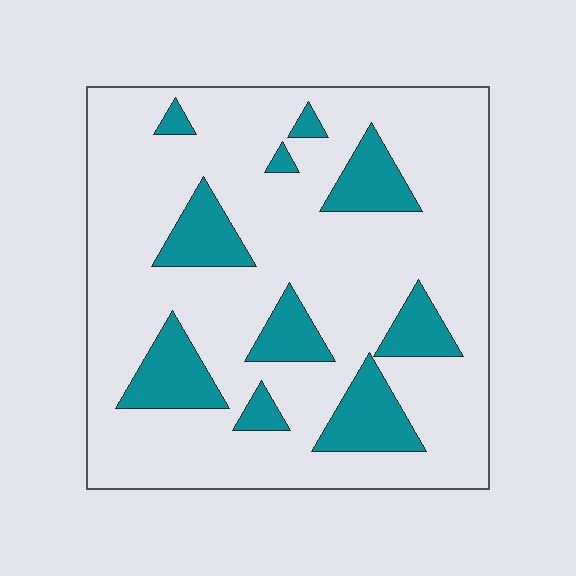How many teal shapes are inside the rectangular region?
10.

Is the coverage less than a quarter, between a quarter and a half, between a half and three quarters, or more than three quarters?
Less than a quarter.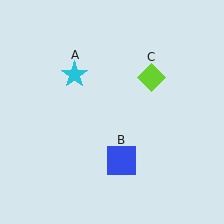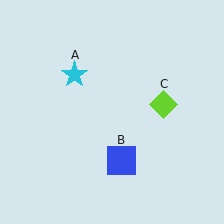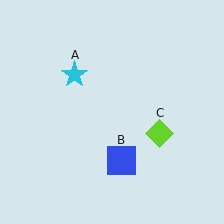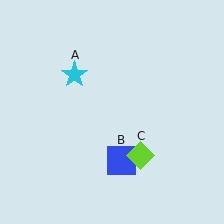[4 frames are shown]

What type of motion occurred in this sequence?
The lime diamond (object C) rotated clockwise around the center of the scene.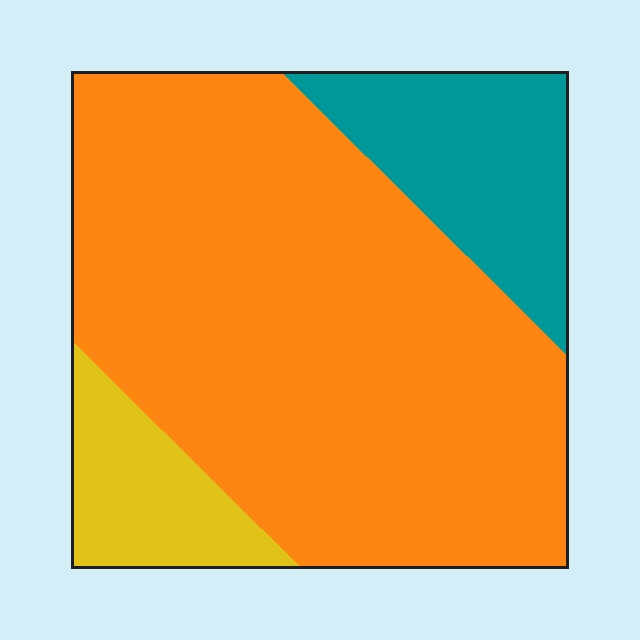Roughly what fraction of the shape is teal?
Teal takes up less than a quarter of the shape.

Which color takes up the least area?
Yellow, at roughly 10%.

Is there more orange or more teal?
Orange.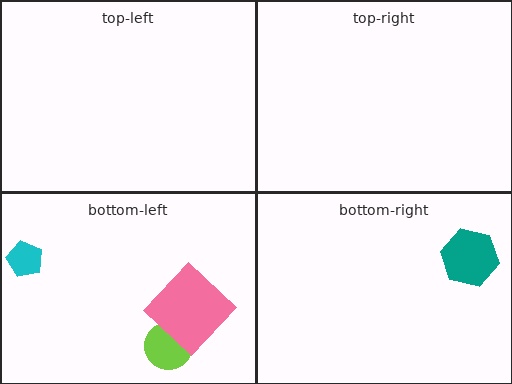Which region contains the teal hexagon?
The bottom-right region.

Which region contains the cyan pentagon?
The bottom-left region.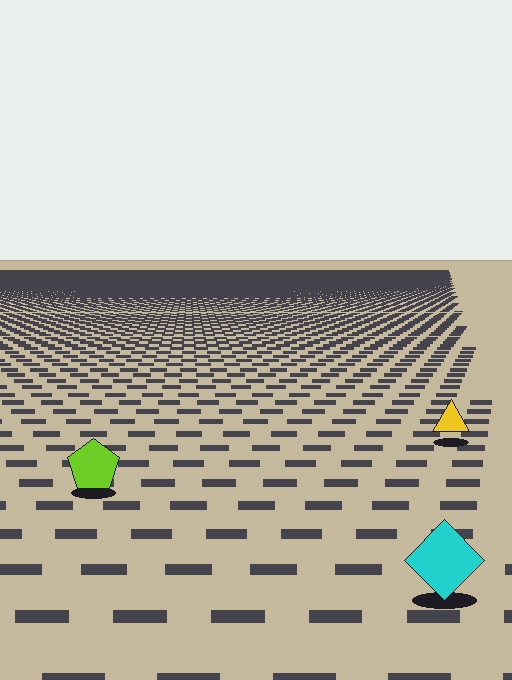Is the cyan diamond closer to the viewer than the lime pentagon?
Yes. The cyan diamond is closer — you can tell from the texture gradient: the ground texture is coarser near it.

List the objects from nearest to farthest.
From nearest to farthest: the cyan diamond, the lime pentagon, the yellow triangle.